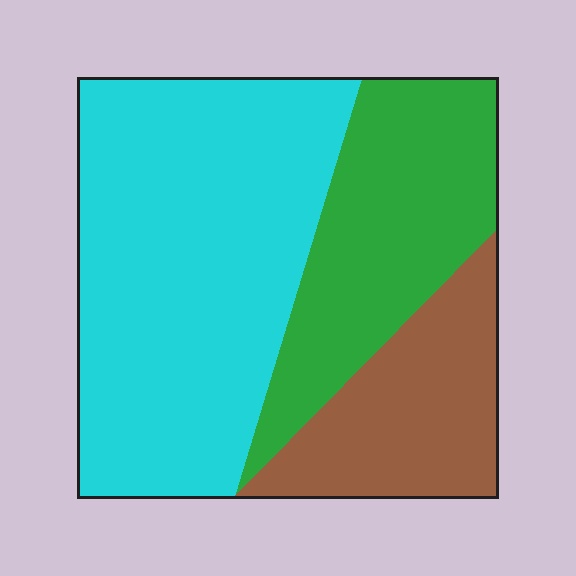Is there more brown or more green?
Green.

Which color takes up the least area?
Brown, at roughly 20%.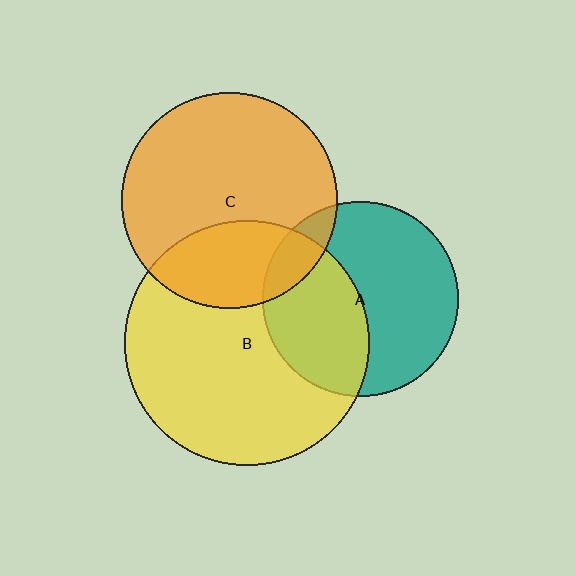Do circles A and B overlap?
Yes.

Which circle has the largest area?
Circle B (yellow).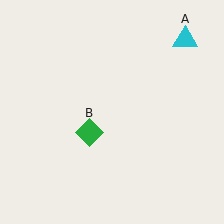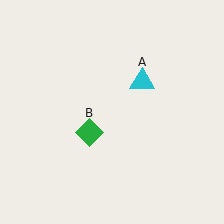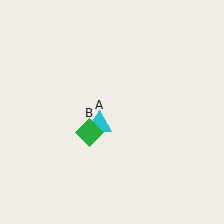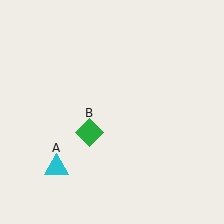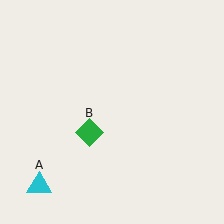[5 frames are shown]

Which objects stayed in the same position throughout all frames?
Green diamond (object B) remained stationary.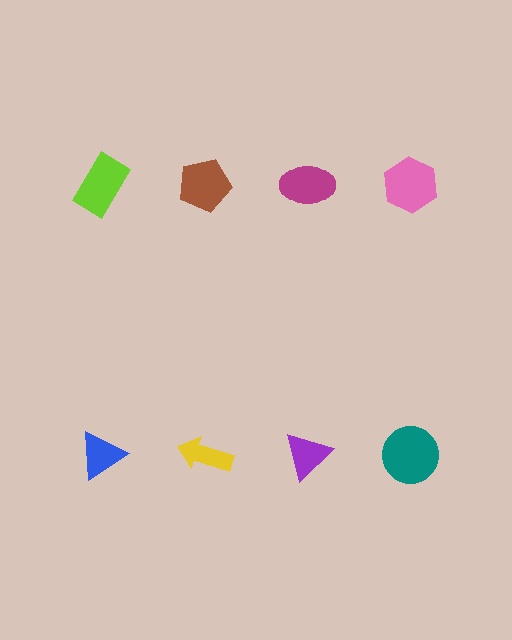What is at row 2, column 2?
A yellow arrow.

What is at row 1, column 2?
A brown pentagon.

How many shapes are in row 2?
4 shapes.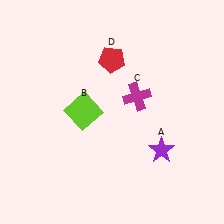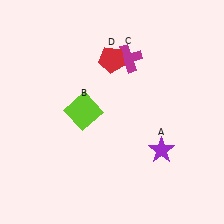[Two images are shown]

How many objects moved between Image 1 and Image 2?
1 object moved between the two images.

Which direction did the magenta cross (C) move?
The magenta cross (C) moved up.